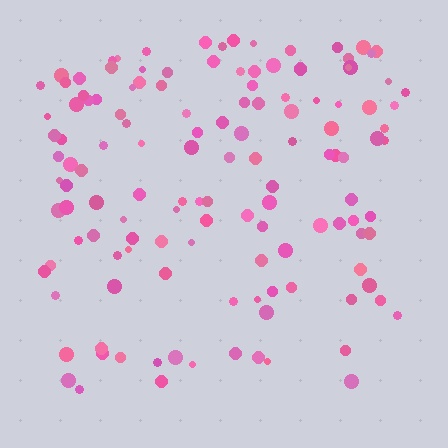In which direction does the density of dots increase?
From bottom to top, with the top side densest.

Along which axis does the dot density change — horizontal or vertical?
Vertical.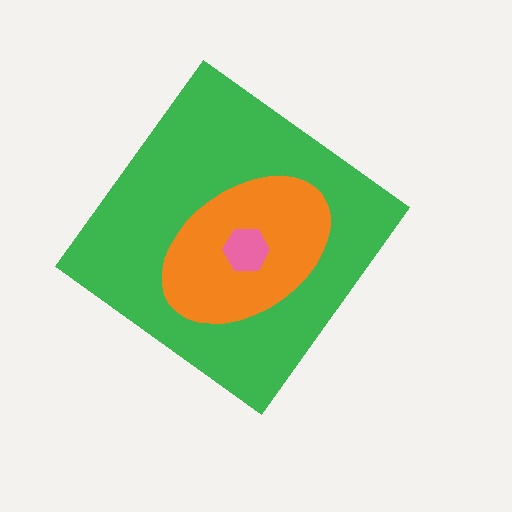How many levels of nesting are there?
3.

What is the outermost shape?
The green diamond.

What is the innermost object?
The pink hexagon.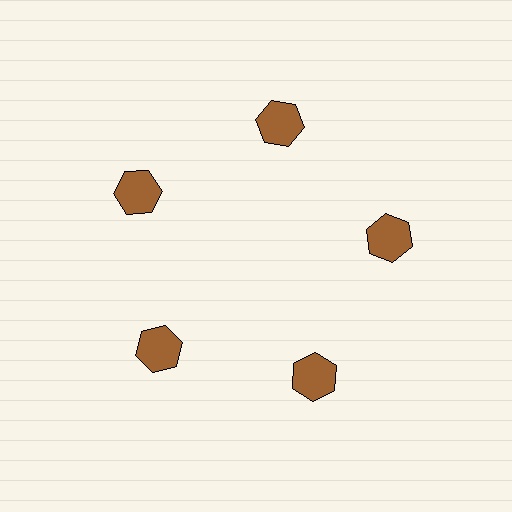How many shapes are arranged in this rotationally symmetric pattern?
There are 5 shapes, arranged in 5 groups of 1.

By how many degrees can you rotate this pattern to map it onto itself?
The pattern maps onto itself every 72 degrees of rotation.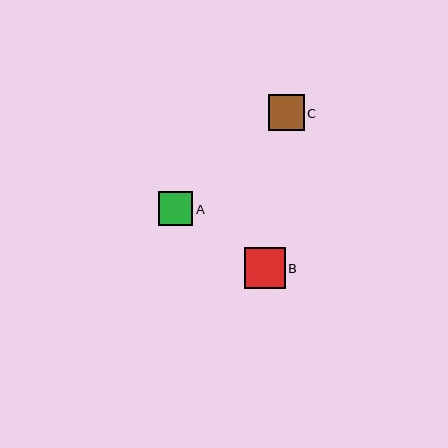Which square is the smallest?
Square A is the smallest with a size of approximately 34 pixels.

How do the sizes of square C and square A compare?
Square C and square A are approximately the same size.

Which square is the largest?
Square B is the largest with a size of approximately 41 pixels.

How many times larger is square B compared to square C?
Square B is approximately 1.1 times the size of square C.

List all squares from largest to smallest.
From largest to smallest: B, C, A.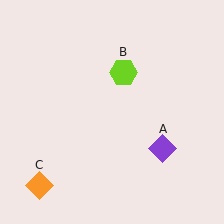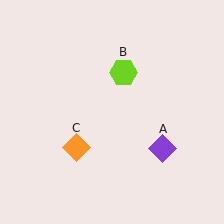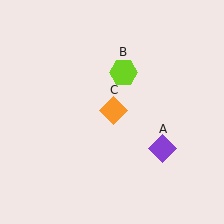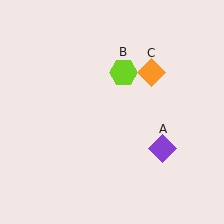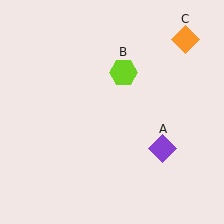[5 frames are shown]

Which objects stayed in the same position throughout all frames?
Purple diamond (object A) and lime hexagon (object B) remained stationary.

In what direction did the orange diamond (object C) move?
The orange diamond (object C) moved up and to the right.